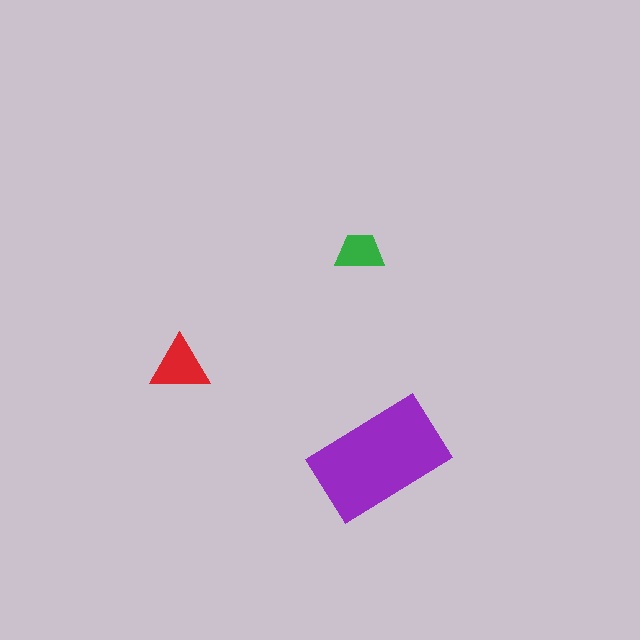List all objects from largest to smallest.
The purple rectangle, the red triangle, the green trapezoid.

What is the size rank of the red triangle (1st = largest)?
2nd.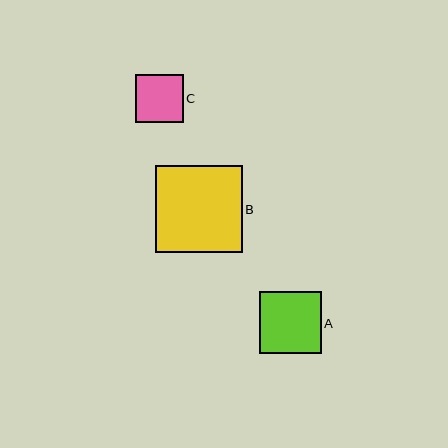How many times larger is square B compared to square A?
Square B is approximately 1.4 times the size of square A.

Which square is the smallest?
Square C is the smallest with a size of approximately 48 pixels.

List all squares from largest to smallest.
From largest to smallest: B, A, C.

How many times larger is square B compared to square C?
Square B is approximately 1.8 times the size of square C.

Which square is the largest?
Square B is the largest with a size of approximately 87 pixels.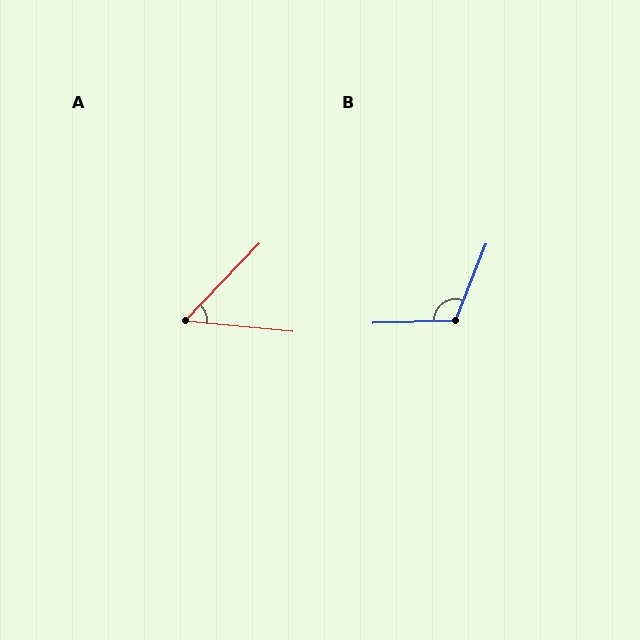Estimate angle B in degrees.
Approximately 114 degrees.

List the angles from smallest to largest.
A (52°), B (114°).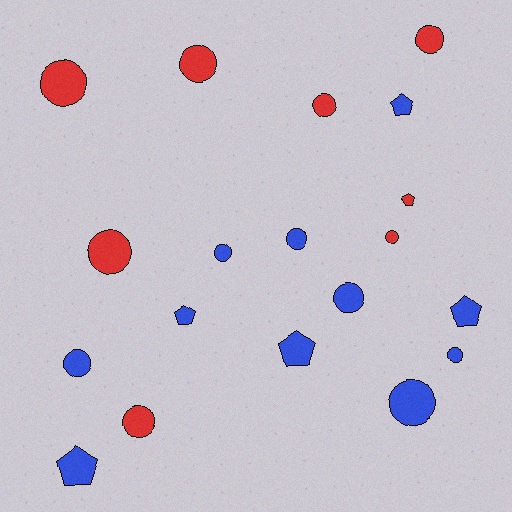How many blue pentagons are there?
There are 5 blue pentagons.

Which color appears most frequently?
Blue, with 11 objects.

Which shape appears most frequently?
Circle, with 13 objects.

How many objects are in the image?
There are 19 objects.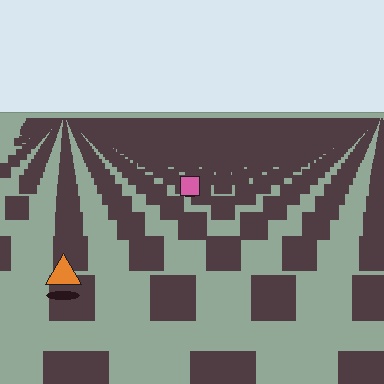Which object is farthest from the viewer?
The pink square is farthest from the viewer. It appears smaller and the ground texture around it is denser.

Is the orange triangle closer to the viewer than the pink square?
Yes. The orange triangle is closer — you can tell from the texture gradient: the ground texture is coarser near it.